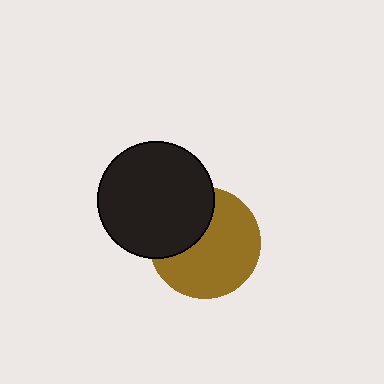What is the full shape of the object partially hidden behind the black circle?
The partially hidden object is a brown circle.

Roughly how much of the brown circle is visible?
Most of it is visible (roughly 66%).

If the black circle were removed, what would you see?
You would see the complete brown circle.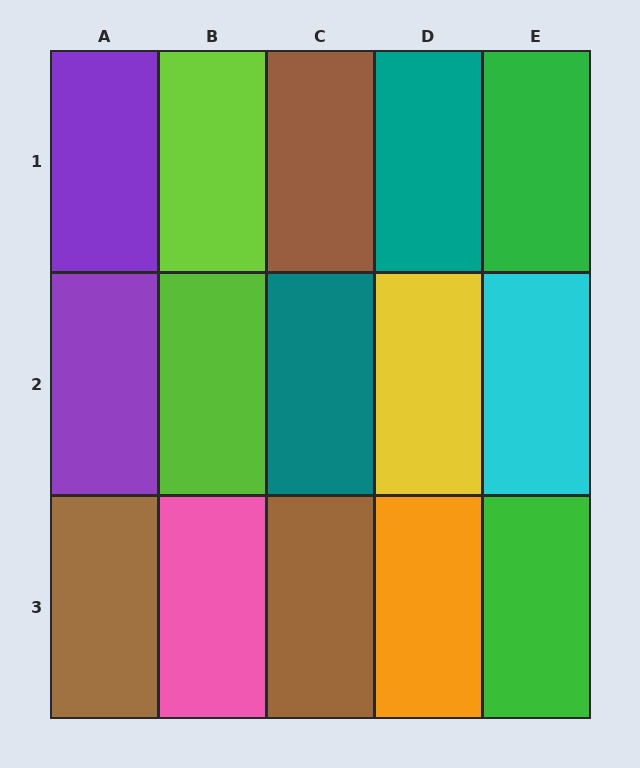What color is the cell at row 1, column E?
Green.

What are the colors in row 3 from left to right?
Brown, pink, brown, orange, green.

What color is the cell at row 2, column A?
Purple.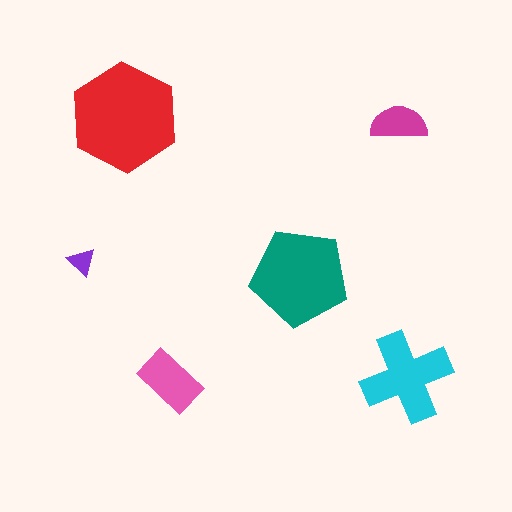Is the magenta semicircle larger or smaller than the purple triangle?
Larger.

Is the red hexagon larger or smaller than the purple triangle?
Larger.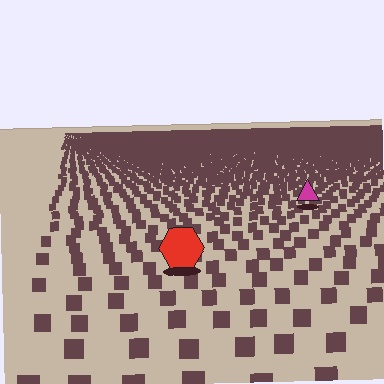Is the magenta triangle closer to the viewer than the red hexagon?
No. The red hexagon is closer — you can tell from the texture gradient: the ground texture is coarser near it.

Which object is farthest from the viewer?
The magenta triangle is farthest from the viewer. It appears smaller and the ground texture around it is denser.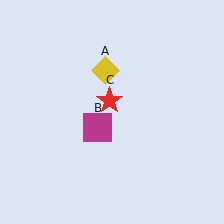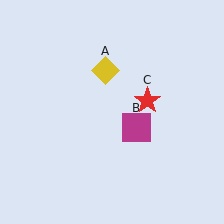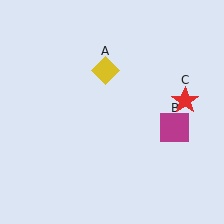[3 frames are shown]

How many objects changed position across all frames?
2 objects changed position: magenta square (object B), red star (object C).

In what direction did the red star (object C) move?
The red star (object C) moved right.